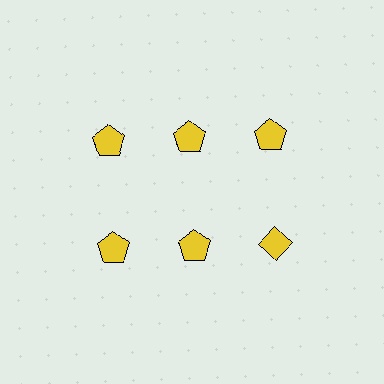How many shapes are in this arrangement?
There are 6 shapes arranged in a grid pattern.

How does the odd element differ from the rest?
It has a different shape: diamond instead of pentagon.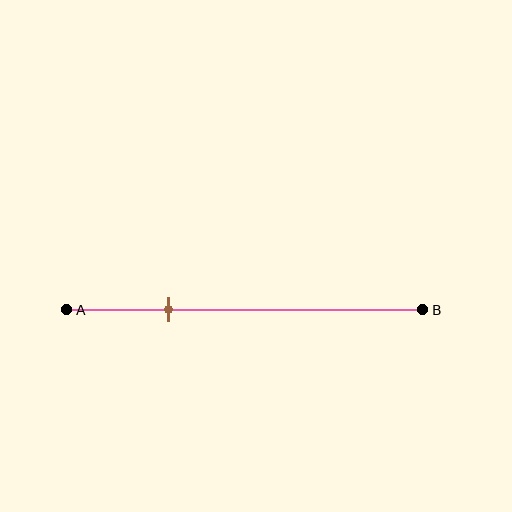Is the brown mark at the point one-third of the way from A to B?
No, the mark is at about 30% from A, not at the 33% one-third point.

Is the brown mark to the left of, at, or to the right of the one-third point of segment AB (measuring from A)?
The brown mark is to the left of the one-third point of segment AB.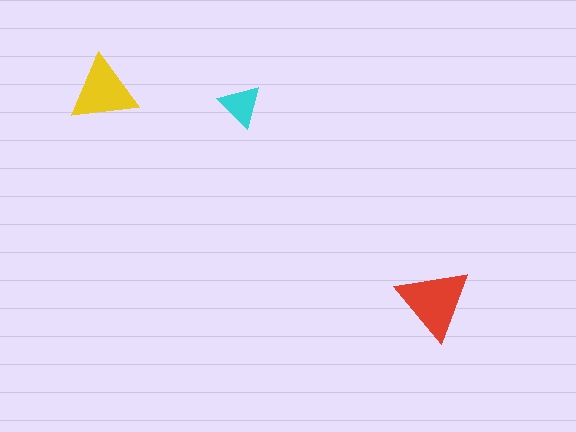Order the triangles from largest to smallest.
the red one, the yellow one, the cyan one.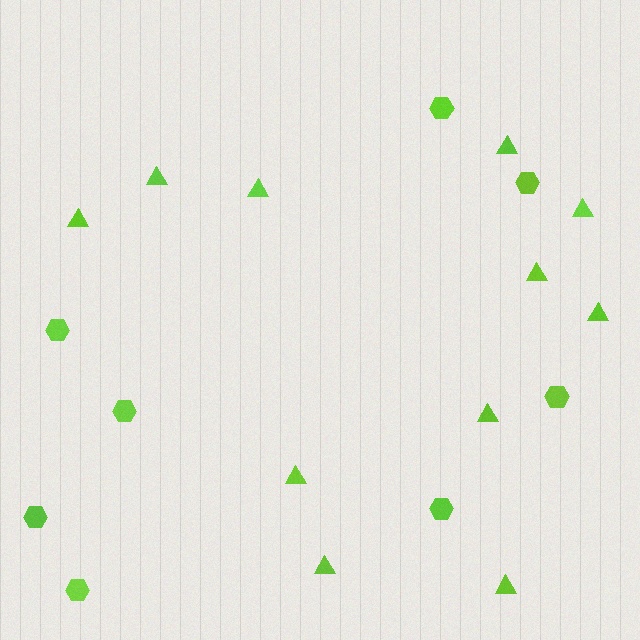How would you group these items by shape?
There are 2 groups: one group of hexagons (8) and one group of triangles (11).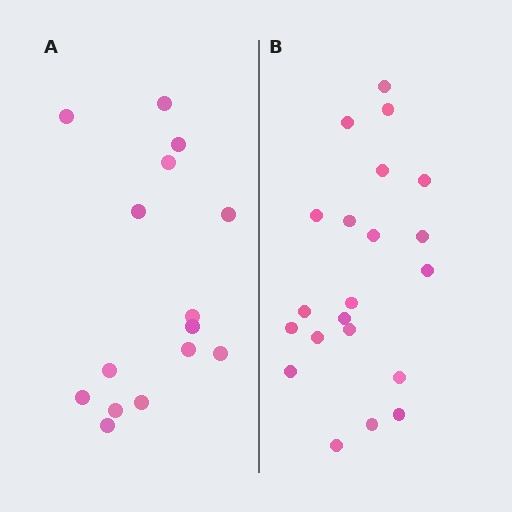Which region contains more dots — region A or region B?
Region B (the right region) has more dots.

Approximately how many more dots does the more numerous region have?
Region B has about 6 more dots than region A.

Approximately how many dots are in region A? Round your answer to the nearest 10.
About 20 dots. (The exact count is 15, which rounds to 20.)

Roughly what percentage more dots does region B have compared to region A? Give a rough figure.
About 40% more.